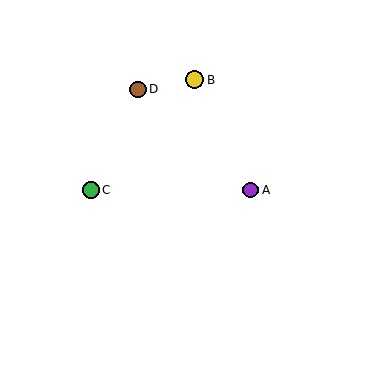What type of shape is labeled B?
Shape B is a yellow circle.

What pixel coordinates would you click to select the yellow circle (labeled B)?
Click at (195, 80) to select the yellow circle B.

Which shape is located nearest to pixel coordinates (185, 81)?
The yellow circle (labeled B) at (195, 80) is nearest to that location.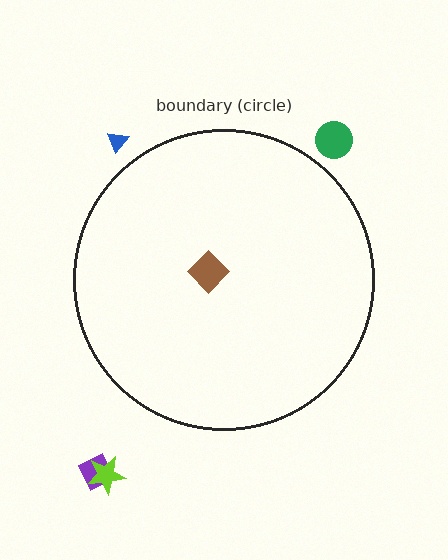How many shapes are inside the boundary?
1 inside, 4 outside.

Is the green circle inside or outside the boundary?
Outside.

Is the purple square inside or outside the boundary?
Outside.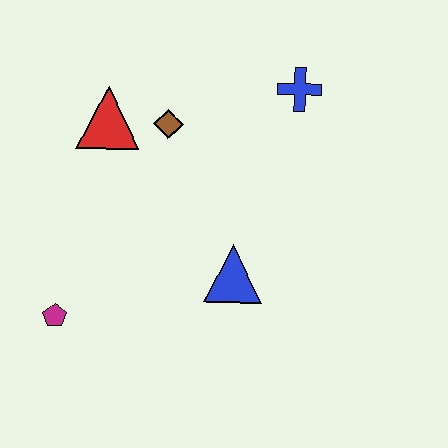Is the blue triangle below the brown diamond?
Yes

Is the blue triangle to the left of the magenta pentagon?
No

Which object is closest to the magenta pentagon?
The blue triangle is closest to the magenta pentagon.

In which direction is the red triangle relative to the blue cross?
The red triangle is to the left of the blue cross.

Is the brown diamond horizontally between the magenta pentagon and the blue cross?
Yes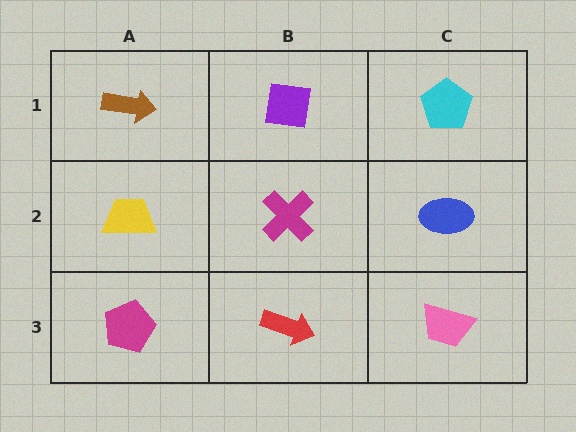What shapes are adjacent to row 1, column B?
A magenta cross (row 2, column B), a brown arrow (row 1, column A), a cyan pentagon (row 1, column C).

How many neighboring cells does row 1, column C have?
2.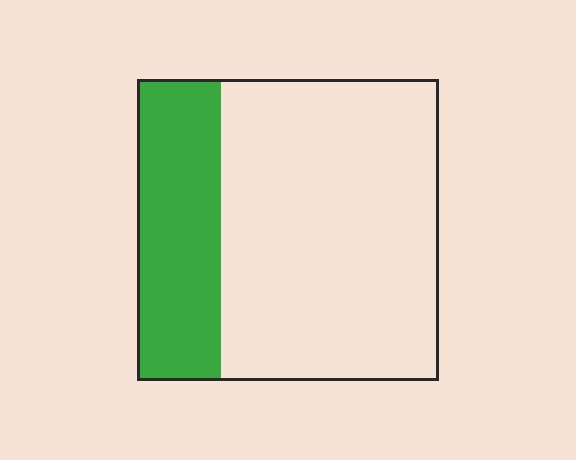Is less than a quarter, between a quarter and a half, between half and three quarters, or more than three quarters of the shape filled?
Between a quarter and a half.